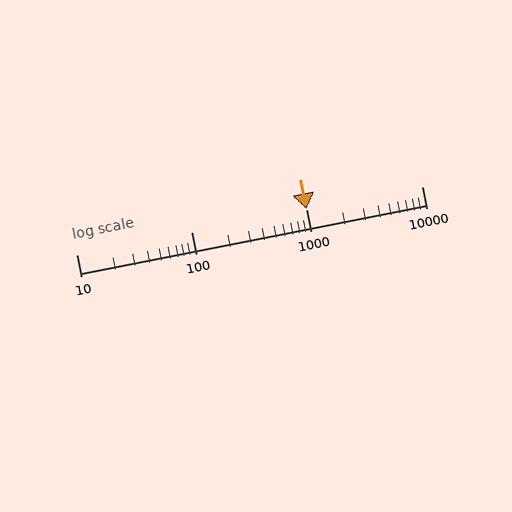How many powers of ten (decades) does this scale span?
The scale spans 3 decades, from 10 to 10000.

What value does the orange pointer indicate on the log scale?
The pointer indicates approximately 990.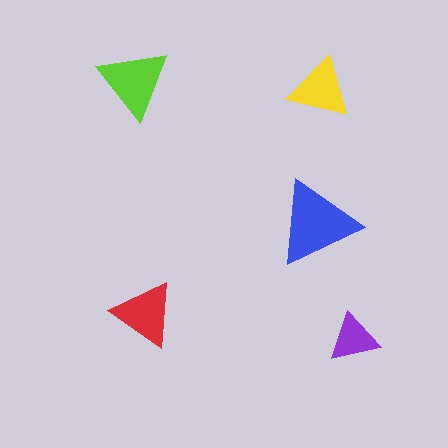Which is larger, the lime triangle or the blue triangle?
The blue one.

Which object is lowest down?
The purple triangle is bottommost.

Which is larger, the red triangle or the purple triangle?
The red one.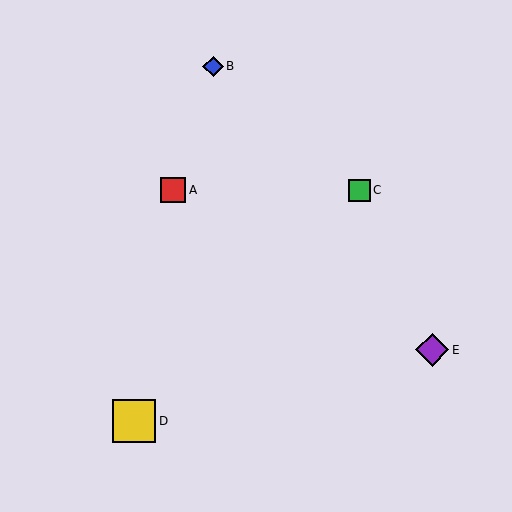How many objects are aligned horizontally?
2 objects (A, C) are aligned horizontally.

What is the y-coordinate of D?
Object D is at y≈421.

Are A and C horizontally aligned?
Yes, both are at y≈190.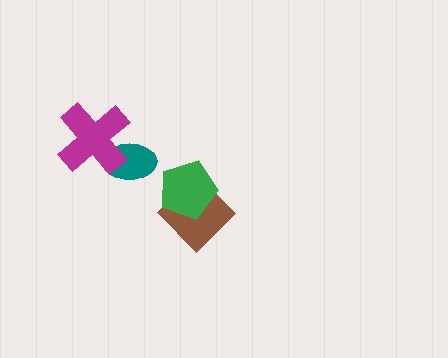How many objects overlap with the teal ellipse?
1 object overlaps with the teal ellipse.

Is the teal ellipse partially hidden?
Yes, it is partially covered by another shape.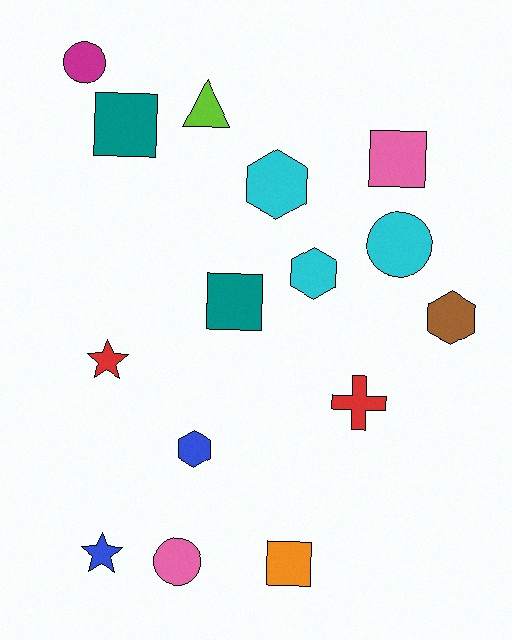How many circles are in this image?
There are 3 circles.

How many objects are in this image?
There are 15 objects.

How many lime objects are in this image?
There is 1 lime object.